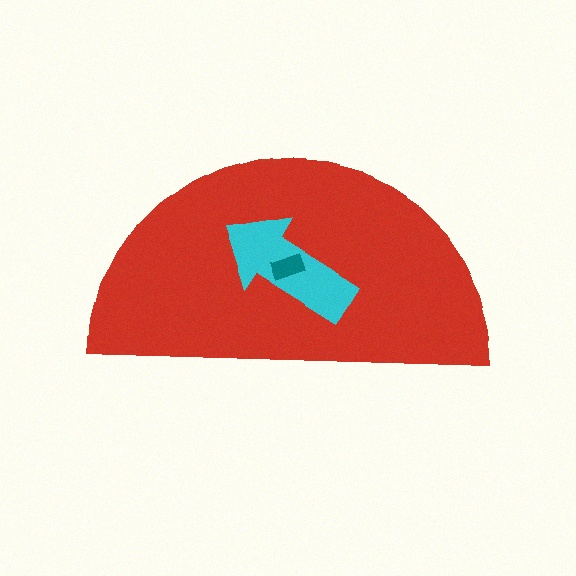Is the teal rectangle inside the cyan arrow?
Yes.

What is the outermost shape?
The red semicircle.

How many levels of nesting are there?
3.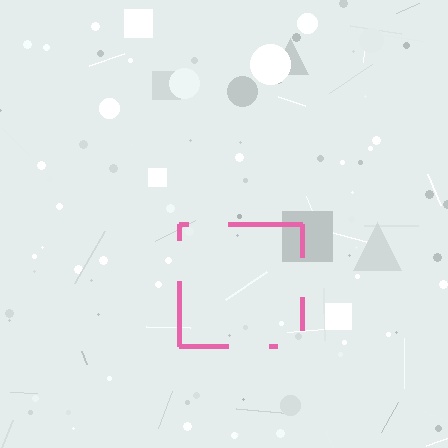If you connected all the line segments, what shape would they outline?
They would outline a square.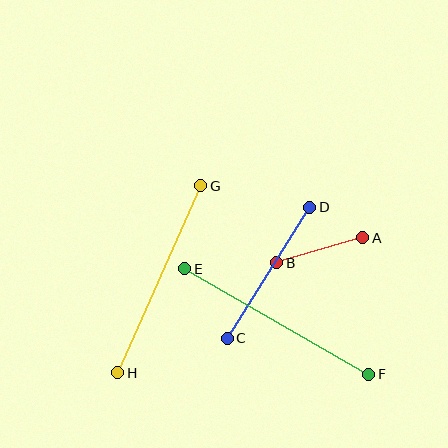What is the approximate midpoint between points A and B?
The midpoint is at approximately (320, 250) pixels.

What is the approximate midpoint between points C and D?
The midpoint is at approximately (269, 273) pixels.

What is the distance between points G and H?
The distance is approximately 204 pixels.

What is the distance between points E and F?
The distance is approximately 212 pixels.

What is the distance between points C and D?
The distance is approximately 155 pixels.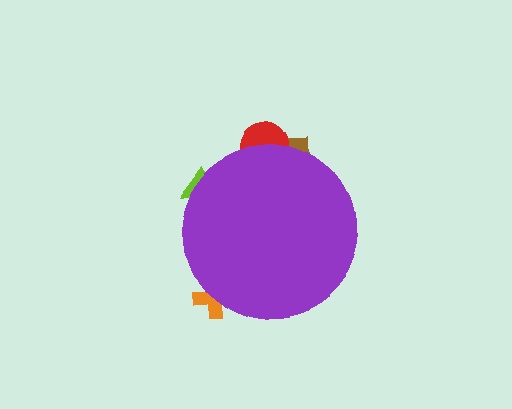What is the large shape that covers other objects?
A purple circle.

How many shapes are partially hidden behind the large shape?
4 shapes are partially hidden.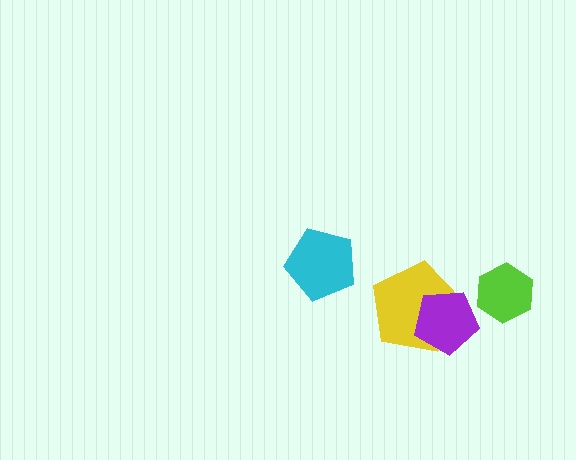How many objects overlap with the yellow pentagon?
1 object overlaps with the yellow pentagon.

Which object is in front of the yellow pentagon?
The purple pentagon is in front of the yellow pentagon.